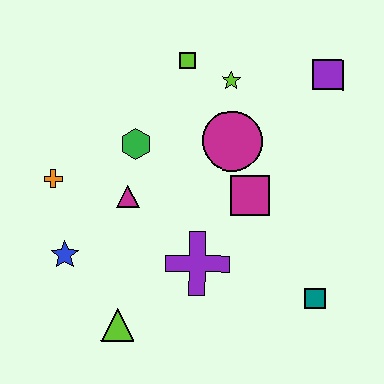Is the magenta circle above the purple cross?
Yes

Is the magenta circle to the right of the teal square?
No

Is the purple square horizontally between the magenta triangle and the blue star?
No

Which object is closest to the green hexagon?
The magenta triangle is closest to the green hexagon.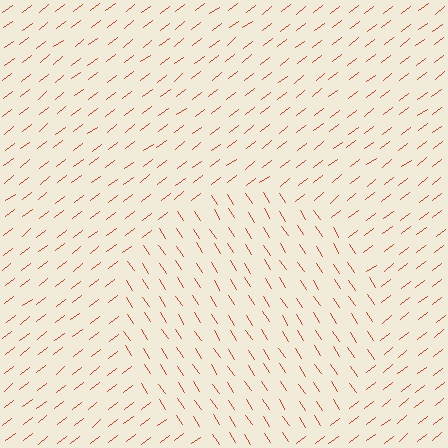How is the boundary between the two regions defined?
The boundary is defined purely by a change in line orientation (approximately 85 degrees difference). All lines are the same color and thickness.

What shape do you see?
I see a circle.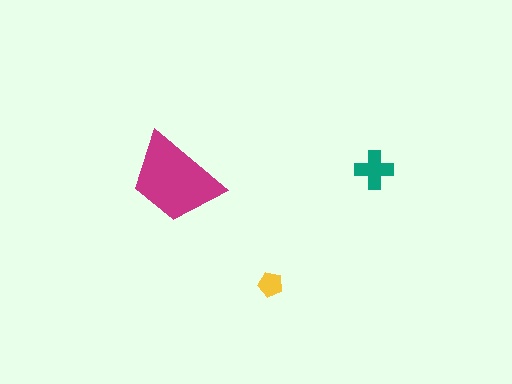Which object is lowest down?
The yellow pentagon is bottommost.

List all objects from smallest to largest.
The yellow pentagon, the teal cross, the magenta trapezoid.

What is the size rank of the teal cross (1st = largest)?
2nd.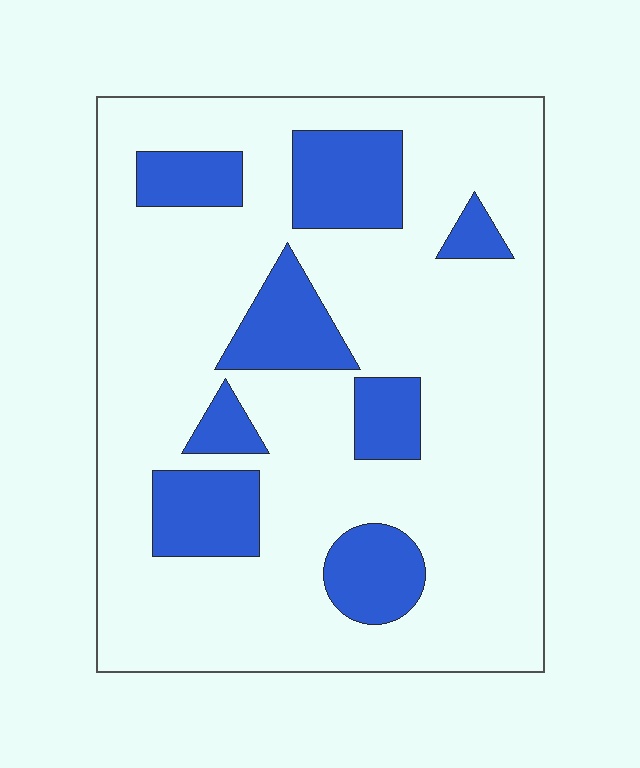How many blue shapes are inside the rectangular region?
8.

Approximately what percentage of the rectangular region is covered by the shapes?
Approximately 20%.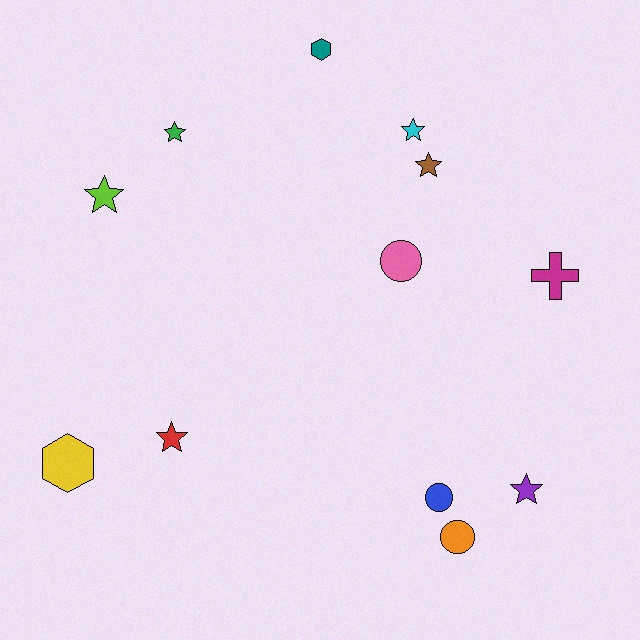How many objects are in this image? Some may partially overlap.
There are 12 objects.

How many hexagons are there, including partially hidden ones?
There are 2 hexagons.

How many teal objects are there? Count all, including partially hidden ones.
There is 1 teal object.